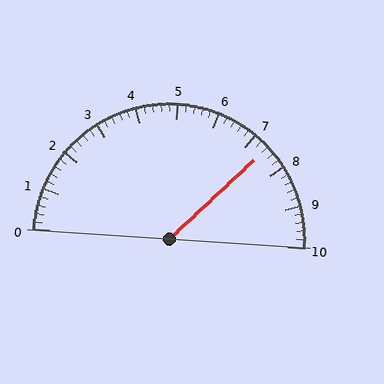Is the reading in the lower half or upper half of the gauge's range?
The reading is in the upper half of the range (0 to 10).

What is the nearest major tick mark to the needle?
The nearest major tick mark is 7.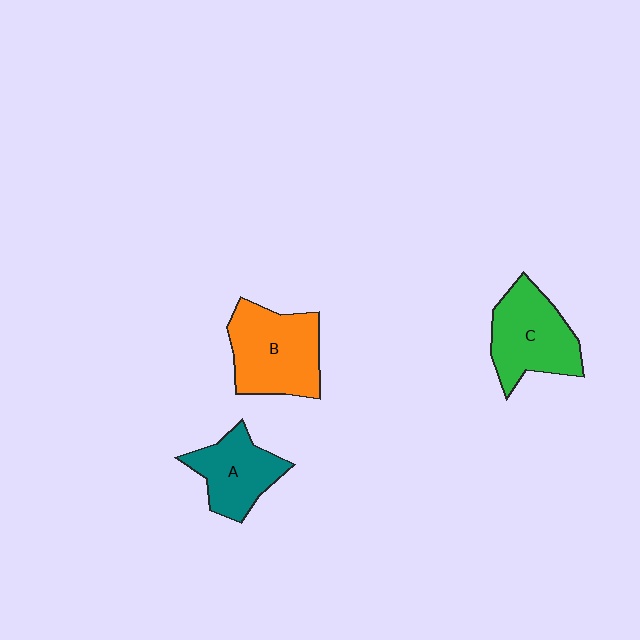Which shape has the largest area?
Shape B (orange).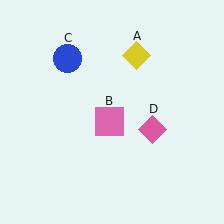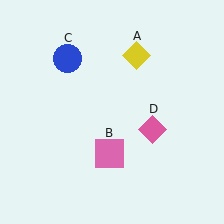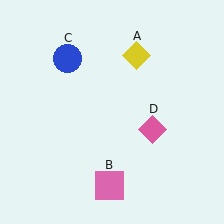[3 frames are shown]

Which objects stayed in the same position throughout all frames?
Yellow diamond (object A) and blue circle (object C) and pink diamond (object D) remained stationary.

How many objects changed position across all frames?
1 object changed position: pink square (object B).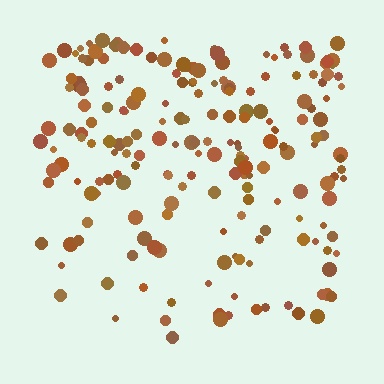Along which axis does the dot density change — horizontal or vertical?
Vertical.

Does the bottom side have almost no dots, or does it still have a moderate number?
Still a moderate number, just noticeably fewer than the top.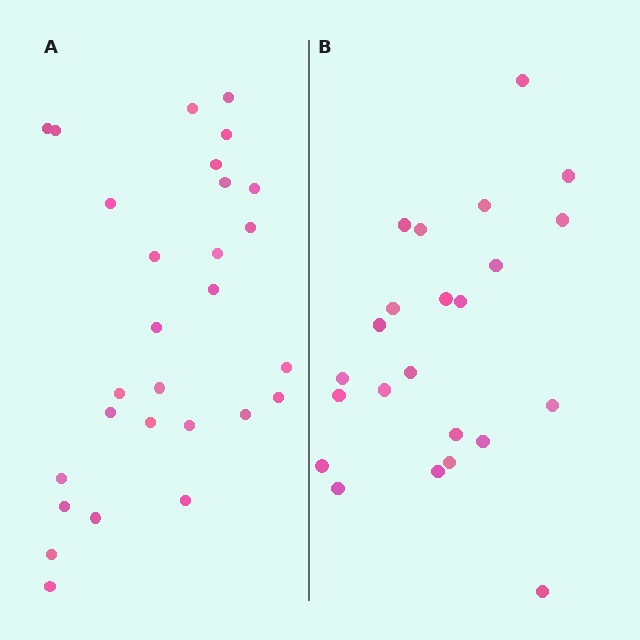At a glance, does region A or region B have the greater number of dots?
Region A (the left region) has more dots.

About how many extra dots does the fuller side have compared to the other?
Region A has about 5 more dots than region B.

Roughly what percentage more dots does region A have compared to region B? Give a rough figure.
About 20% more.